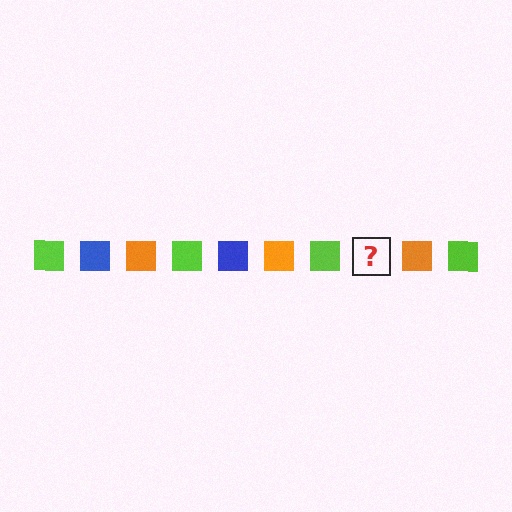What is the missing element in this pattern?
The missing element is a blue square.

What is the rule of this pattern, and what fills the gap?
The rule is that the pattern cycles through lime, blue, orange squares. The gap should be filled with a blue square.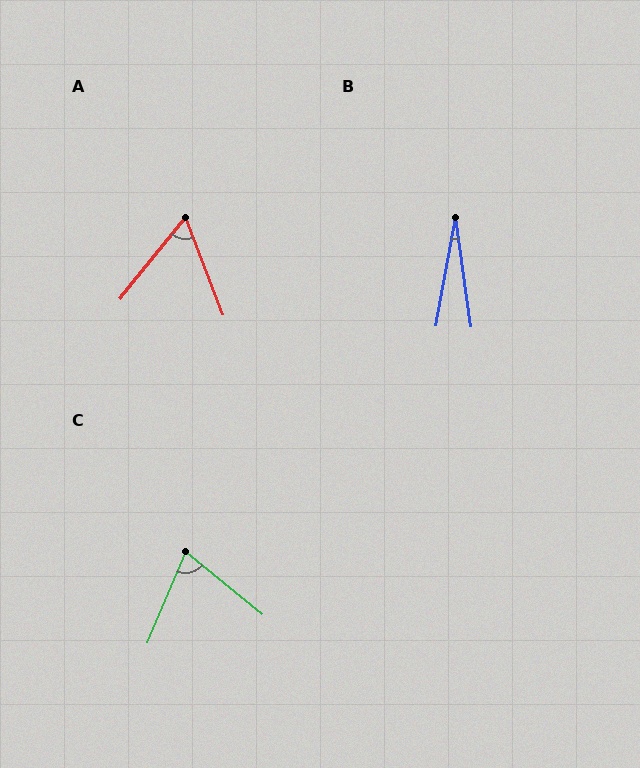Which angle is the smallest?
B, at approximately 18 degrees.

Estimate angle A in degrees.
Approximately 60 degrees.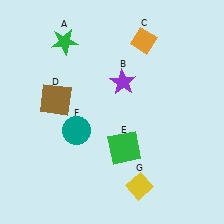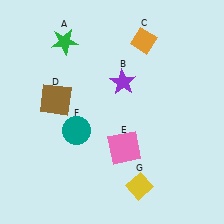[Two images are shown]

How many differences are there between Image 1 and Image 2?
There is 1 difference between the two images.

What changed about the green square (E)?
In Image 1, E is green. In Image 2, it changed to pink.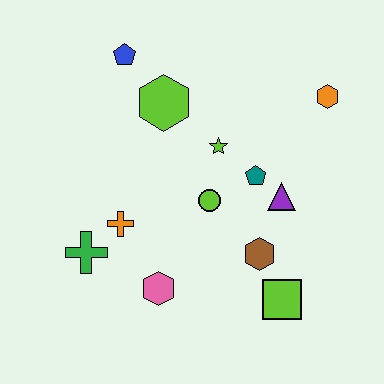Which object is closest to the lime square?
The brown hexagon is closest to the lime square.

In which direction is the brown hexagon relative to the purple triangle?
The brown hexagon is below the purple triangle.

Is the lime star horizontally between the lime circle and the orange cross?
No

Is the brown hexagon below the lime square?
No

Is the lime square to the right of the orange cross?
Yes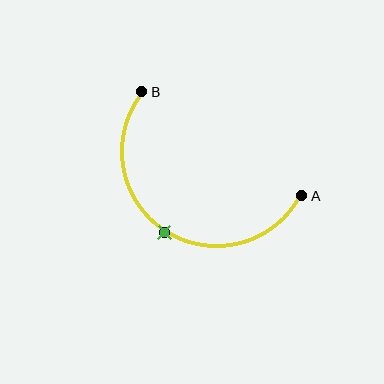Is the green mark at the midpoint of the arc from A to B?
Yes. The green mark lies on the arc at equal arc-length from both A and B — it is the arc midpoint.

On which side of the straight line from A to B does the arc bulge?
The arc bulges below the straight line connecting A and B.